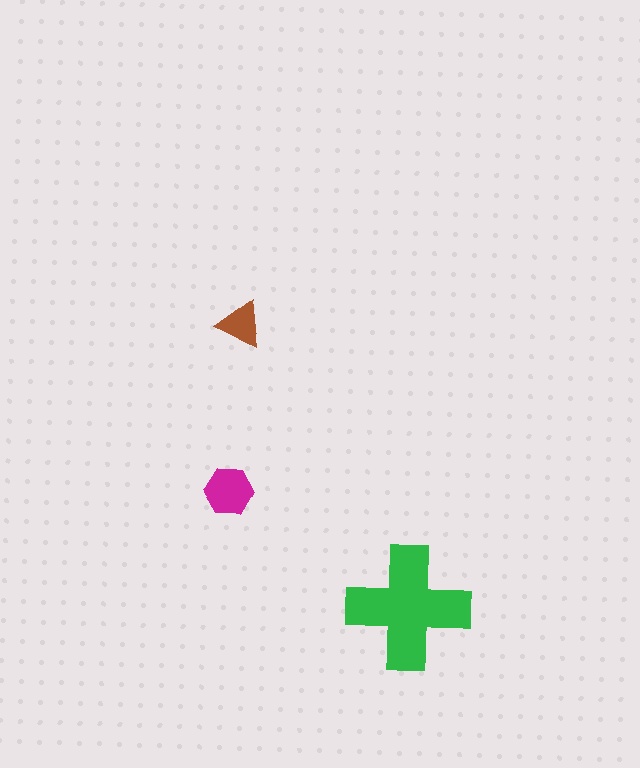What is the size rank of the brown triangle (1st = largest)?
3rd.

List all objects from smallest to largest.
The brown triangle, the magenta hexagon, the green cross.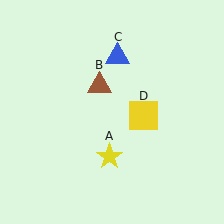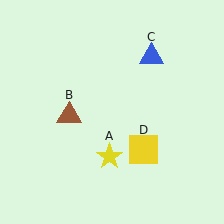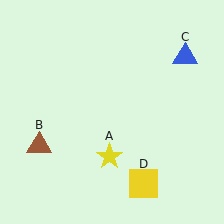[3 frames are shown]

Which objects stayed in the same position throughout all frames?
Yellow star (object A) remained stationary.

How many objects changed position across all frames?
3 objects changed position: brown triangle (object B), blue triangle (object C), yellow square (object D).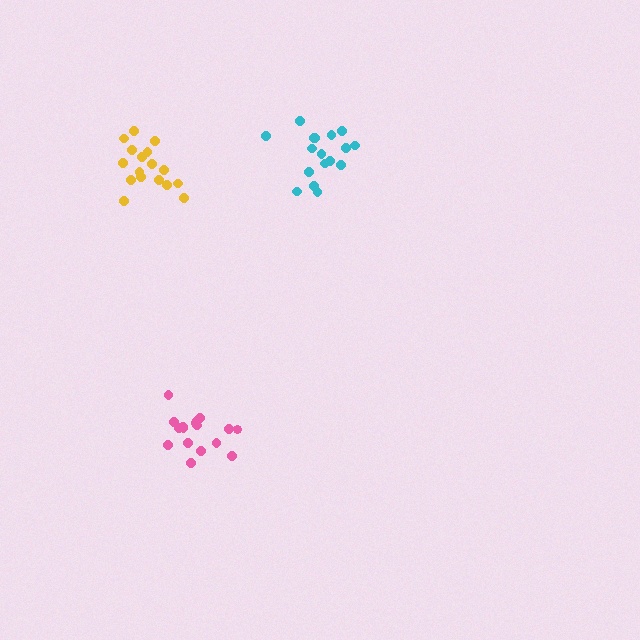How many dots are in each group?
Group 1: 17 dots, Group 2: 17 dots, Group 3: 17 dots (51 total).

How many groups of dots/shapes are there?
There are 3 groups.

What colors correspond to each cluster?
The clusters are colored: yellow, pink, cyan.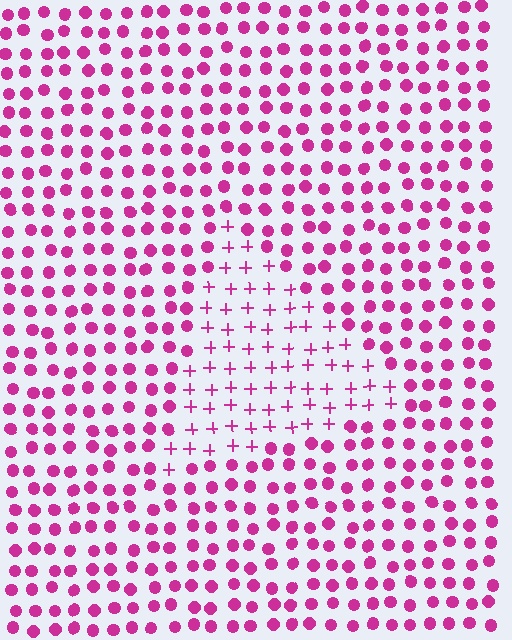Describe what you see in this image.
The image is filled with small magenta elements arranged in a uniform grid. A triangle-shaped region contains plus signs, while the surrounding area contains circles. The boundary is defined purely by the change in element shape.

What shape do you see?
I see a triangle.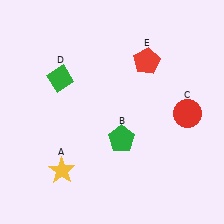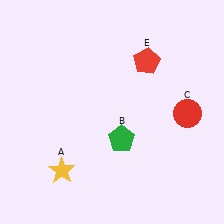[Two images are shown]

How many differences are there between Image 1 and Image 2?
There is 1 difference between the two images.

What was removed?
The green diamond (D) was removed in Image 2.